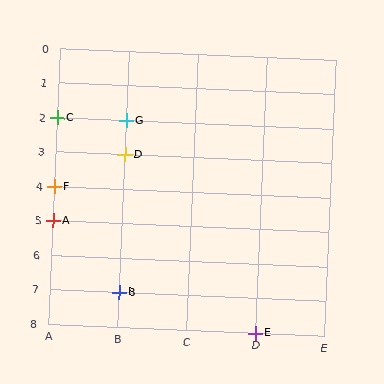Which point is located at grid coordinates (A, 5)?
Point A is at (A, 5).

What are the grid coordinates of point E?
Point E is at grid coordinates (D, 8).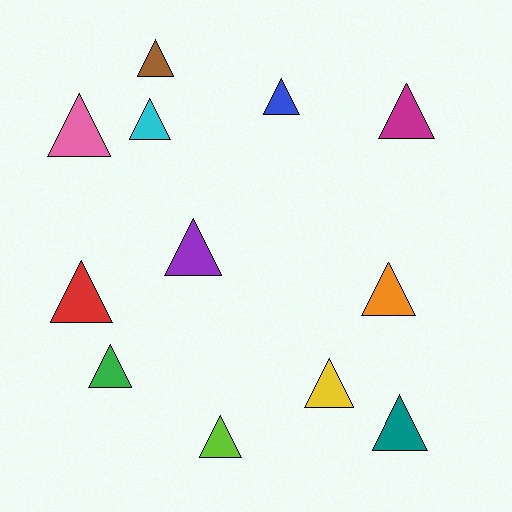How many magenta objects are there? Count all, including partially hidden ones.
There is 1 magenta object.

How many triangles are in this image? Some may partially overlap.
There are 12 triangles.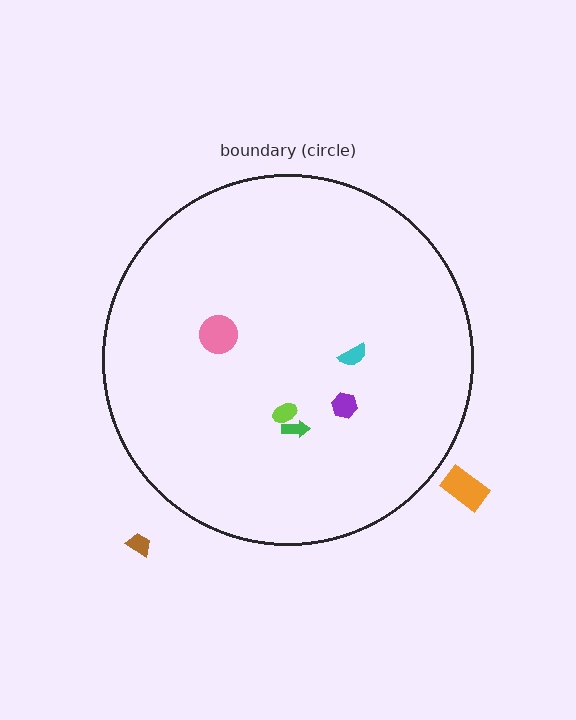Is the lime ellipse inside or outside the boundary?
Inside.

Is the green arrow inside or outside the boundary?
Inside.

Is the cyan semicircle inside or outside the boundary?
Inside.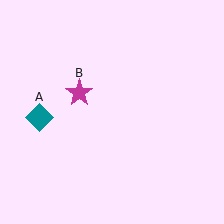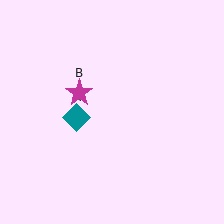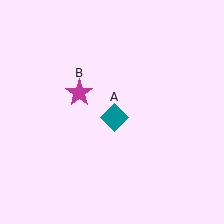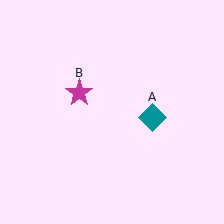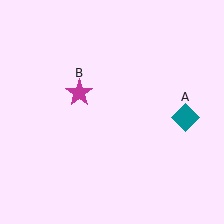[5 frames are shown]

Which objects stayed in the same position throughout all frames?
Magenta star (object B) remained stationary.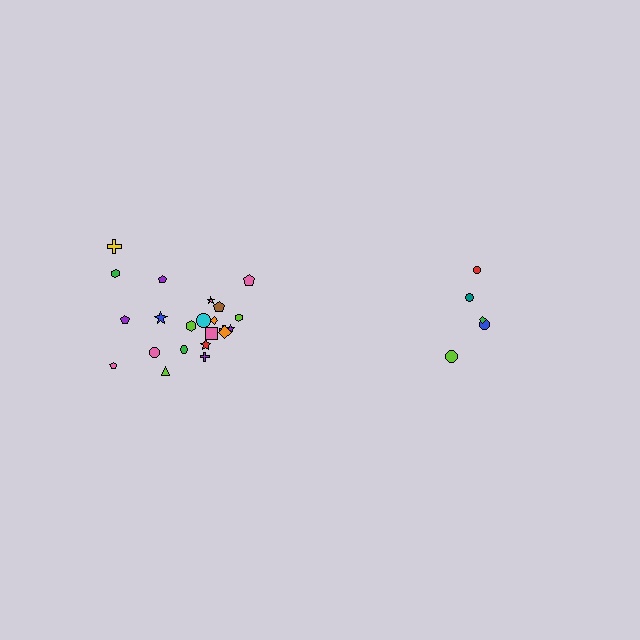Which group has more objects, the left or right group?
The left group.